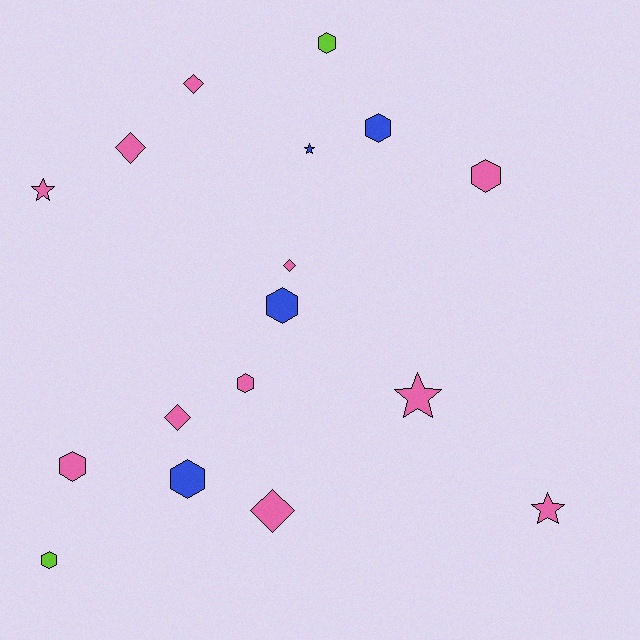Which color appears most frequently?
Pink, with 11 objects.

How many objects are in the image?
There are 17 objects.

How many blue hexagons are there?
There are 3 blue hexagons.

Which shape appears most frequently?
Hexagon, with 8 objects.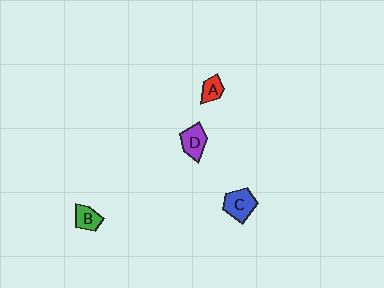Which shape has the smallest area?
Shape A (red).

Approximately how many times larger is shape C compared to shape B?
Approximately 1.5 times.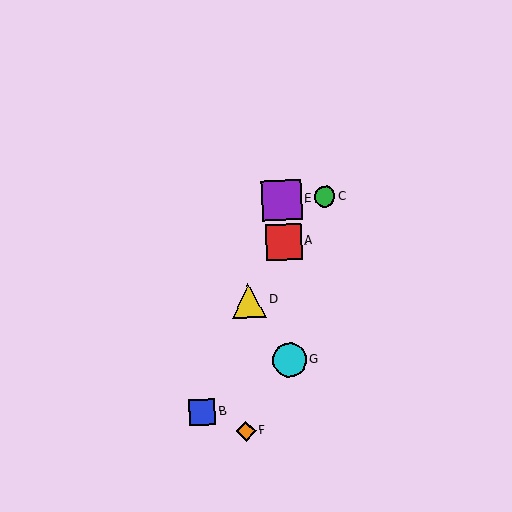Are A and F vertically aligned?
No, A is at x≈284 and F is at x≈246.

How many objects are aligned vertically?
3 objects (A, E, G) are aligned vertically.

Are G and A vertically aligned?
Yes, both are at x≈290.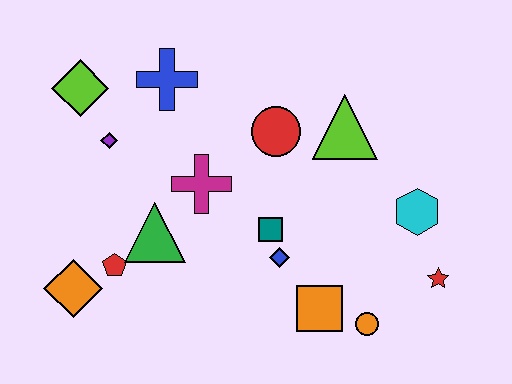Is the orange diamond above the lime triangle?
No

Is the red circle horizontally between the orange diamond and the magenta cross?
No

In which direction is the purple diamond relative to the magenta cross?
The purple diamond is to the left of the magenta cross.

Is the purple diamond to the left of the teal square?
Yes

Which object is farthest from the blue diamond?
The lime diamond is farthest from the blue diamond.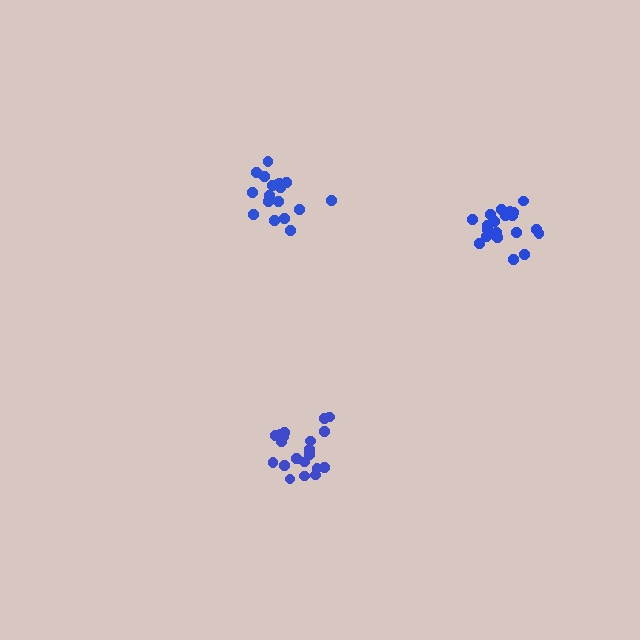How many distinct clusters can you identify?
There are 3 distinct clusters.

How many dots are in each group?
Group 1: 20 dots, Group 2: 18 dots, Group 3: 20 dots (58 total).